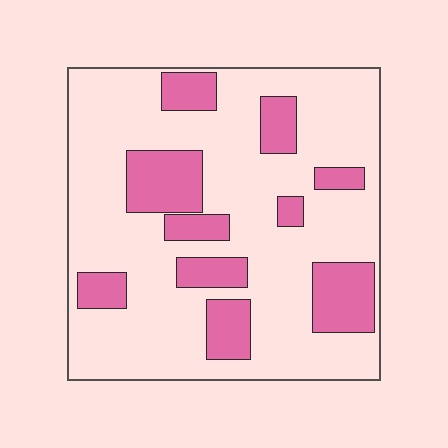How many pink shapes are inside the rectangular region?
10.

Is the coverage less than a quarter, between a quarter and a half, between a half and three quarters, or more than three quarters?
Less than a quarter.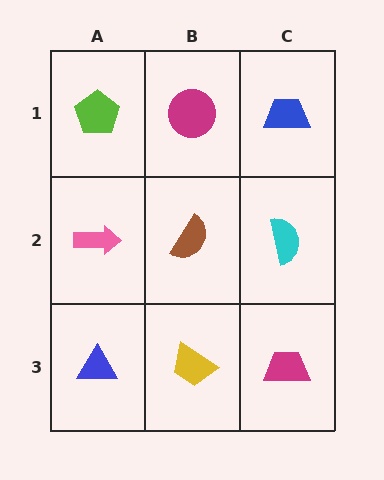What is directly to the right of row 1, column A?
A magenta circle.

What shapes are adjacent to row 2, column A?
A lime pentagon (row 1, column A), a blue triangle (row 3, column A), a brown semicircle (row 2, column B).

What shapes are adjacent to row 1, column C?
A cyan semicircle (row 2, column C), a magenta circle (row 1, column B).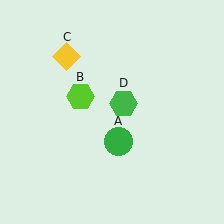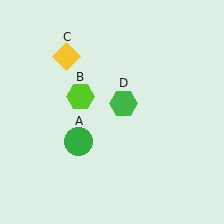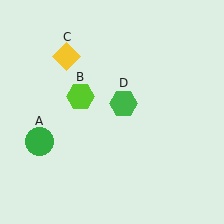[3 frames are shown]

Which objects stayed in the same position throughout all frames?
Lime hexagon (object B) and yellow diamond (object C) and green hexagon (object D) remained stationary.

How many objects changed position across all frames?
1 object changed position: green circle (object A).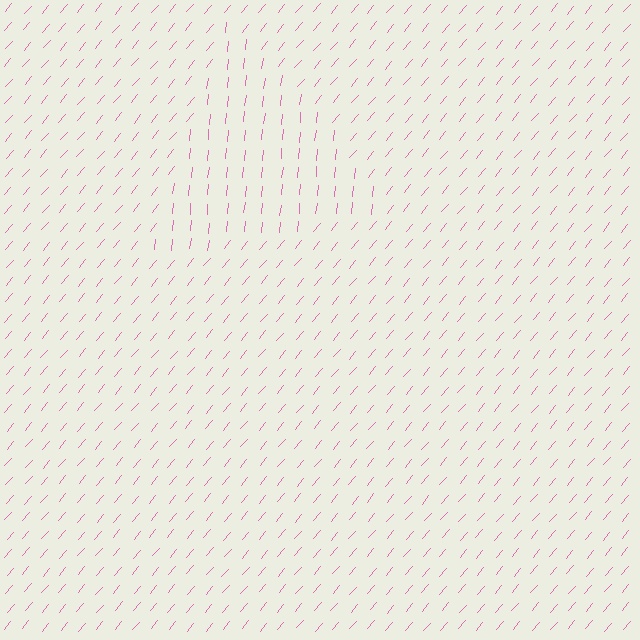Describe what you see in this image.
The image is filled with small pink line segments. A triangle region in the image has lines oriented differently from the surrounding lines, creating a visible texture boundary.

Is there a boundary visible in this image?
Yes, there is a texture boundary formed by a change in line orientation.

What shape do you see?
I see a triangle.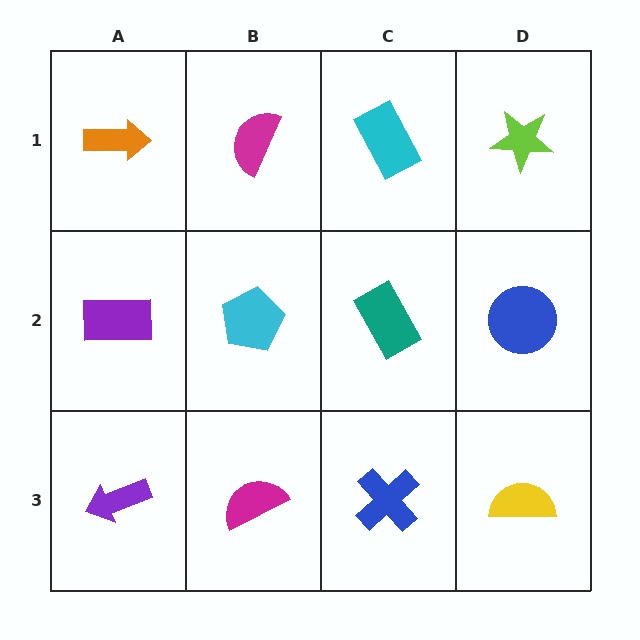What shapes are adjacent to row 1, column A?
A purple rectangle (row 2, column A), a magenta semicircle (row 1, column B).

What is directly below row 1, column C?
A teal rectangle.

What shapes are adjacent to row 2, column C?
A cyan rectangle (row 1, column C), a blue cross (row 3, column C), a cyan pentagon (row 2, column B), a blue circle (row 2, column D).